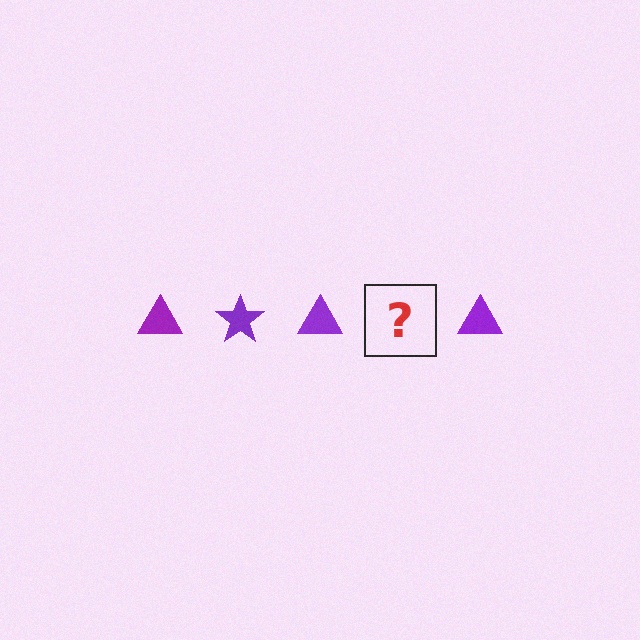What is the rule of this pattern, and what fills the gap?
The rule is that the pattern cycles through triangle, star shapes in purple. The gap should be filled with a purple star.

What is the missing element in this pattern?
The missing element is a purple star.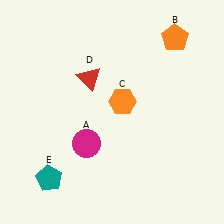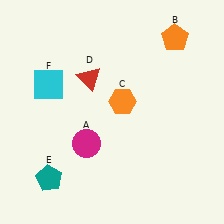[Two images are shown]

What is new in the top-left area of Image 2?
A cyan square (F) was added in the top-left area of Image 2.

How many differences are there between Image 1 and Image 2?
There is 1 difference between the two images.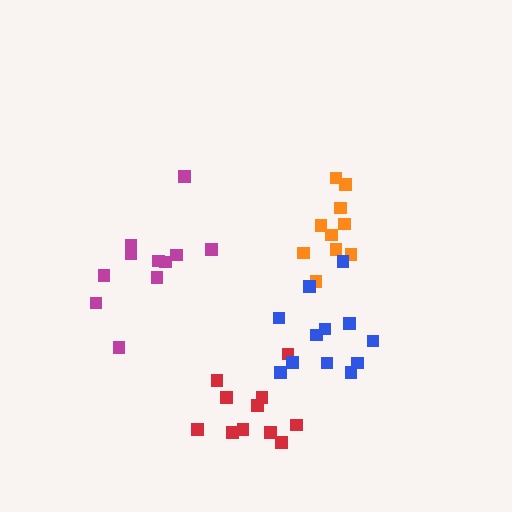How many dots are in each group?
Group 1: 11 dots, Group 2: 10 dots, Group 3: 12 dots, Group 4: 11 dots (44 total).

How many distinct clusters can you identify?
There are 4 distinct clusters.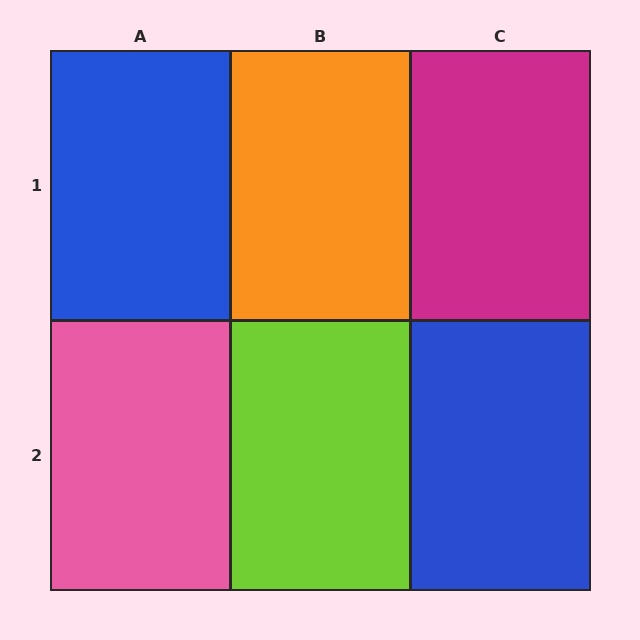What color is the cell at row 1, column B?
Orange.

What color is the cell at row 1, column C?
Magenta.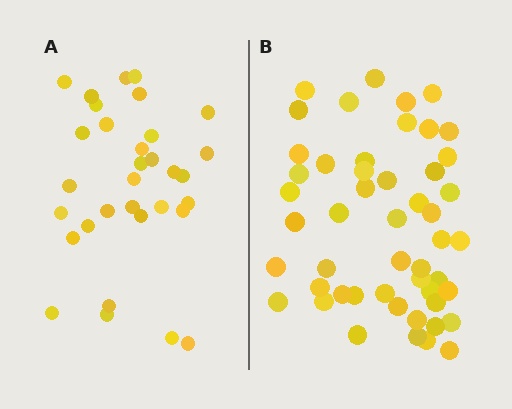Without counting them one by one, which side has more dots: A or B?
Region B (the right region) has more dots.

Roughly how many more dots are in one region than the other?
Region B has approximately 20 more dots than region A.